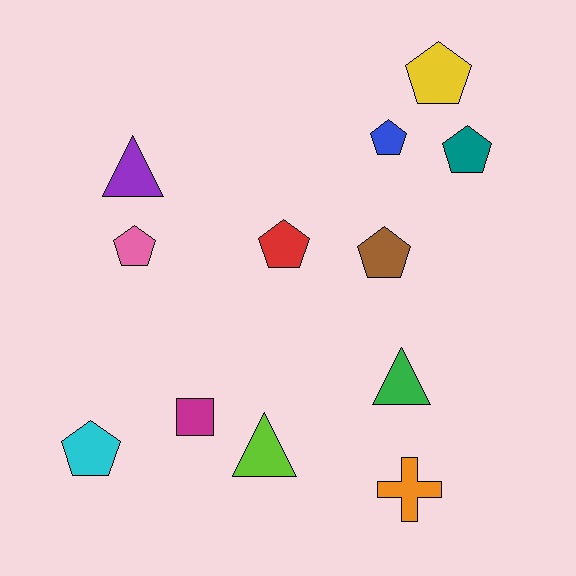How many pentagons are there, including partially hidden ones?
There are 7 pentagons.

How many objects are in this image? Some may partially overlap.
There are 12 objects.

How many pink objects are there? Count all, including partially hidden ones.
There is 1 pink object.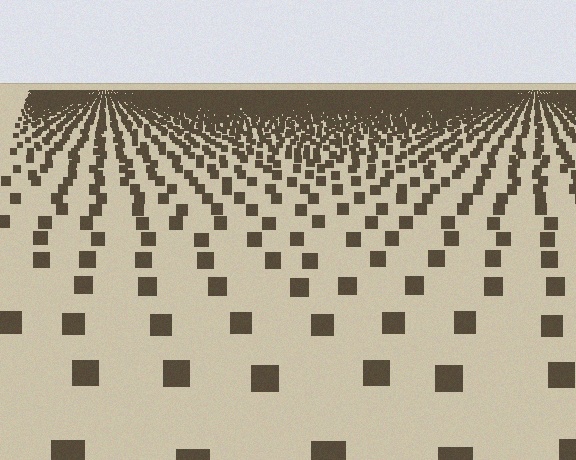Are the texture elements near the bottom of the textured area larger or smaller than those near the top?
Larger. Near the bottom, elements are closer to the viewer and appear at a bigger on-screen size.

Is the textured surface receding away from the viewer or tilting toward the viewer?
The surface is receding away from the viewer. Texture elements get smaller and denser toward the top.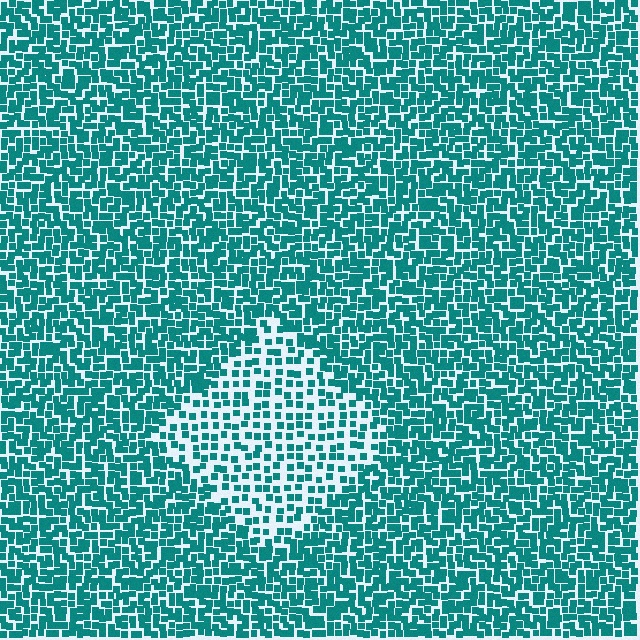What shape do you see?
I see a diamond.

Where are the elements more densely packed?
The elements are more densely packed outside the diamond boundary.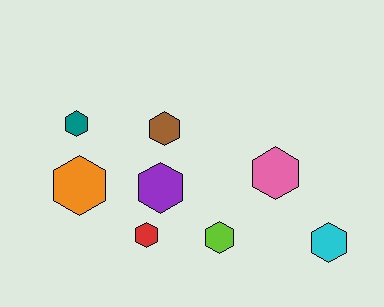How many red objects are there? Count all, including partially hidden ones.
There is 1 red object.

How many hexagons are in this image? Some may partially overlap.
There are 8 hexagons.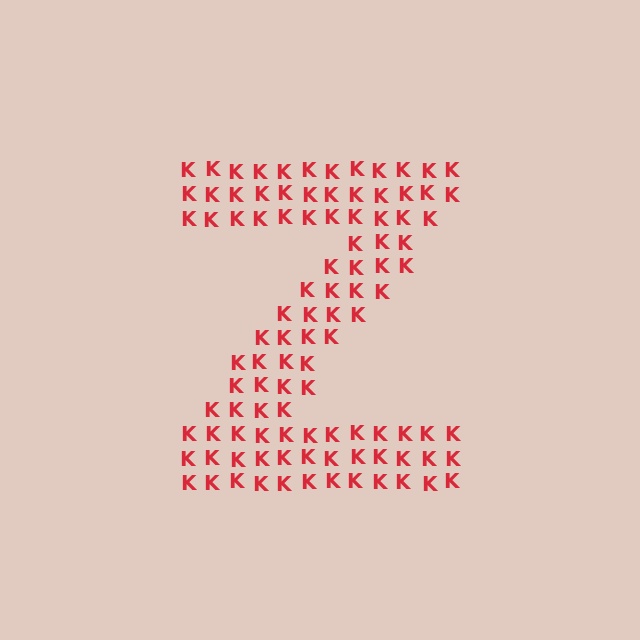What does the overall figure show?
The overall figure shows the letter Z.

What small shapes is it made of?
It is made of small letter K's.